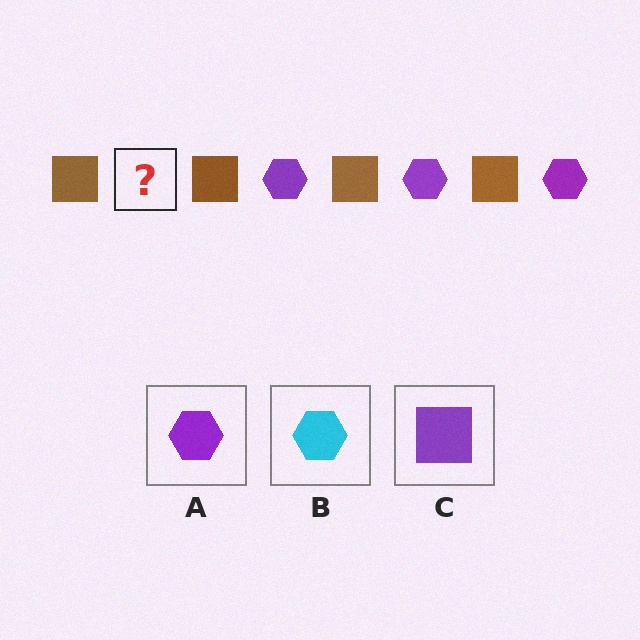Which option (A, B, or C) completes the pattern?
A.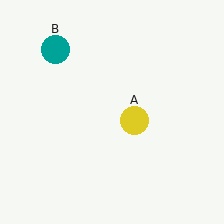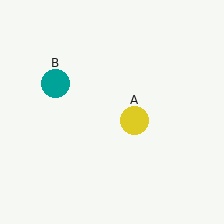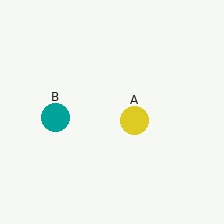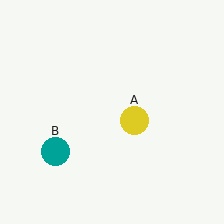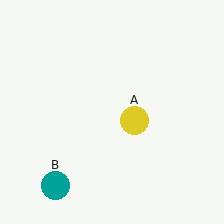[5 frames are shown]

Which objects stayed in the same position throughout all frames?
Yellow circle (object A) remained stationary.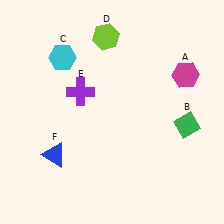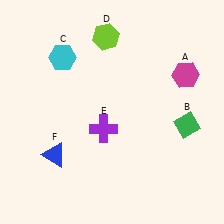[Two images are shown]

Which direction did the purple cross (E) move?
The purple cross (E) moved down.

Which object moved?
The purple cross (E) moved down.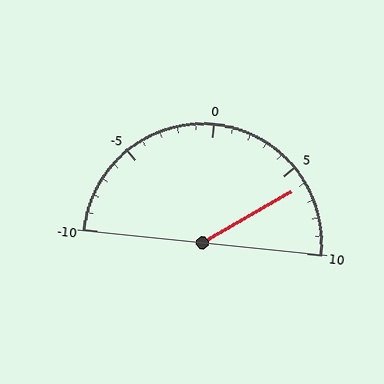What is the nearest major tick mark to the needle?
The nearest major tick mark is 5.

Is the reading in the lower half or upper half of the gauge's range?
The reading is in the upper half of the range (-10 to 10).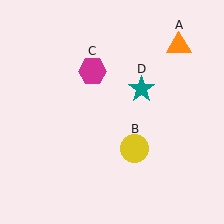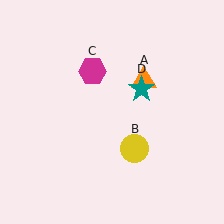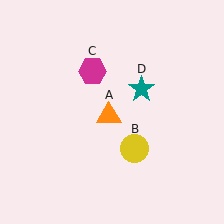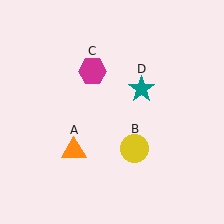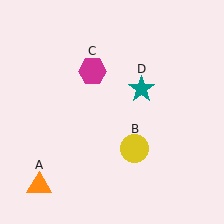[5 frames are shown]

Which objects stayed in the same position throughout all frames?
Yellow circle (object B) and magenta hexagon (object C) and teal star (object D) remained stationary.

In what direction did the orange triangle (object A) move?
The orange triangle (object A) moved down and to the left.